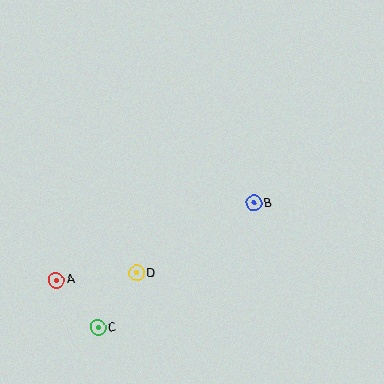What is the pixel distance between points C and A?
The distance between C and A is 63 pixels.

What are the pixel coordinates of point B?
Point B is at (254, 203).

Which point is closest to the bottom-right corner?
Point B is closest to the bottom-right corner.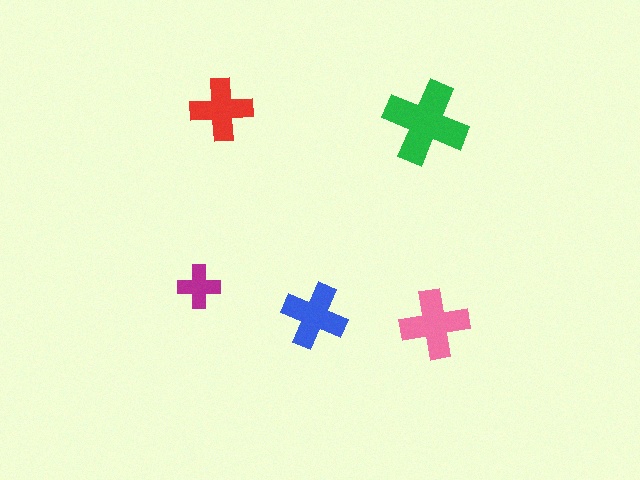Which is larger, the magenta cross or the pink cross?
The pink one.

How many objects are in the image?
There are 5 objects in the image.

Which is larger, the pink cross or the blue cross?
The pink one.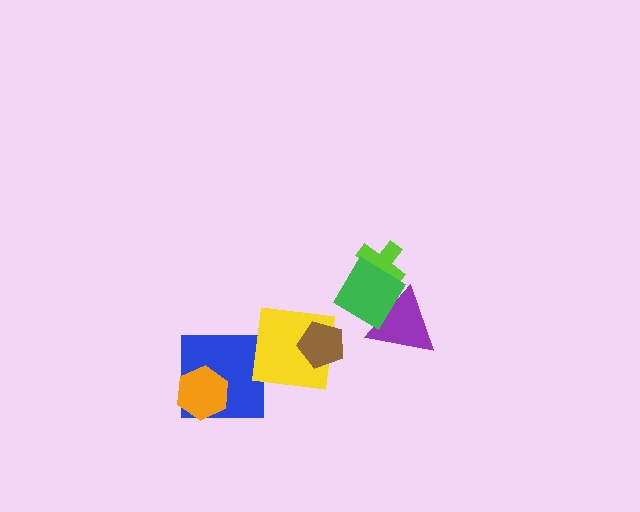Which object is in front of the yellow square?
The brown pentagon is in front of the yellow square.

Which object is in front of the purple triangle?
The green diamond is in front of the purple triangle.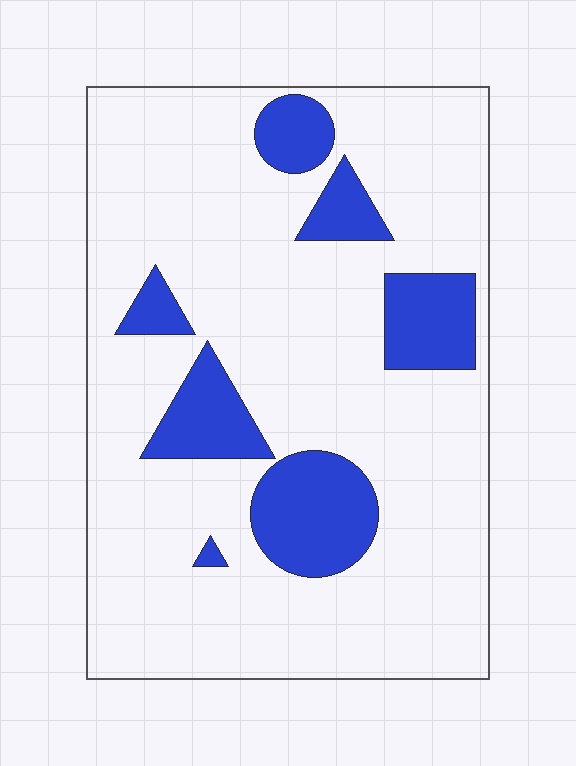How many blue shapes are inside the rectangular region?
7.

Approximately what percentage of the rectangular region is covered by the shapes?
Approximately 20%.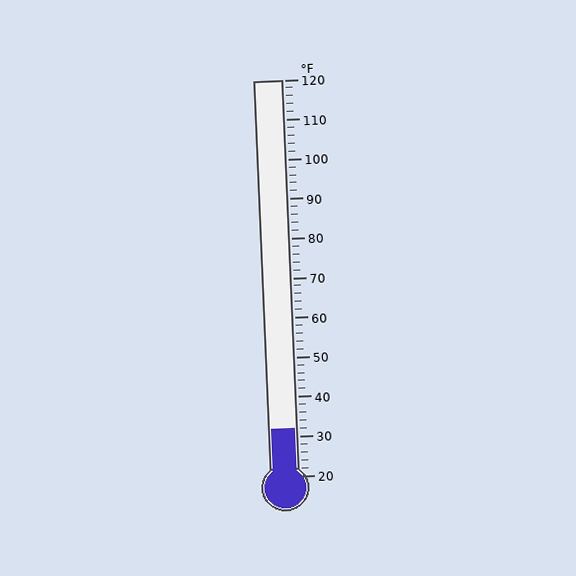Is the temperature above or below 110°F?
The temperature is below 110°F.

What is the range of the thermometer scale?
The thermometer scale ranges from 20°F to 120°F.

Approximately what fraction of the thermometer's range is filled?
The thermometer is filled to approximately 10% of its range.